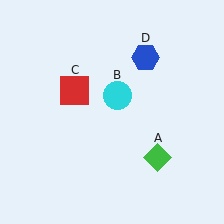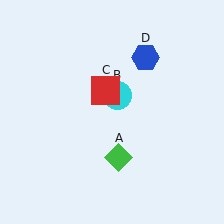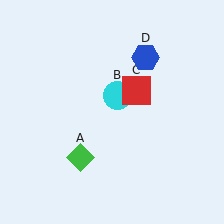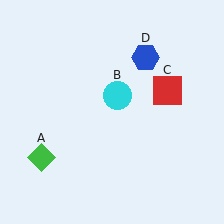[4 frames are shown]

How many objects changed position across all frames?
2 objects changed position: green diamond (object A), red square (object C).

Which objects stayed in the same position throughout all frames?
Cyan circle (object B) and blue hexagon (object D) remained stationary.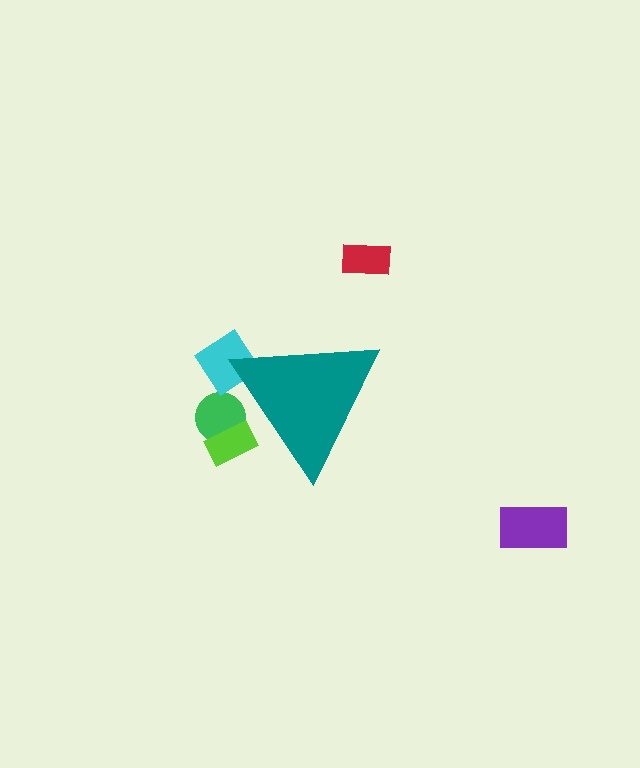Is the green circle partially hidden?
Yes, the green circle is partially hidden behind the teal triangle.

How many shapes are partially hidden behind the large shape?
3 shapes are partially hidden.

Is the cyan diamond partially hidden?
Yes, the cyan diamond is partially hidden behind the teal triangle.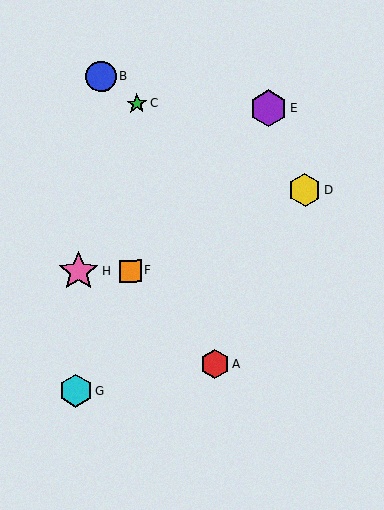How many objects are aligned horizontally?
2 objects (F, H) are aligned horizontally.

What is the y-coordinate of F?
Object F is at y≈271.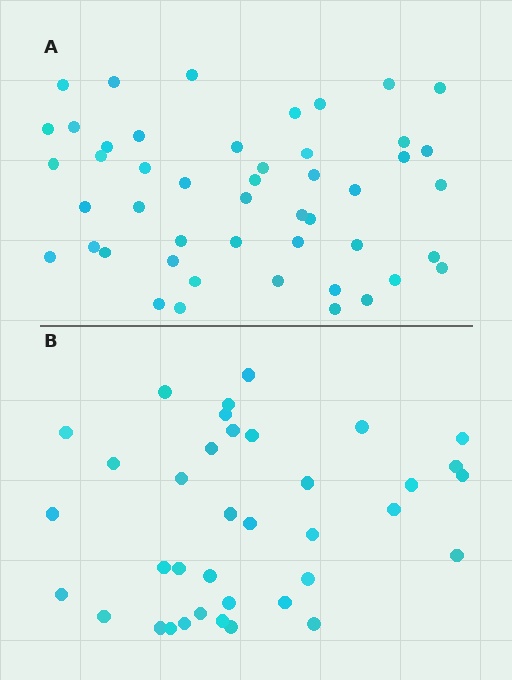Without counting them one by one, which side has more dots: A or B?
Region A (the top region) has more dots.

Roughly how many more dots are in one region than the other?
Region A has roughly 12 or so more dots than region B.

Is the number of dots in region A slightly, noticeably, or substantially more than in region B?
Region A has noticeably more, but not dramatically so. The ratio is roughly 1.3 to 1.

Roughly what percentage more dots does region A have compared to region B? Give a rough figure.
About 30% more.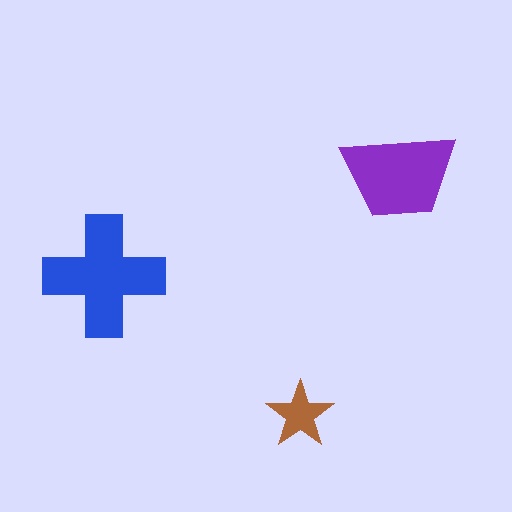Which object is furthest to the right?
The purple trapezoid is rightmost.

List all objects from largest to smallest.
The blue cross, the purple trapezoid, the brown star.